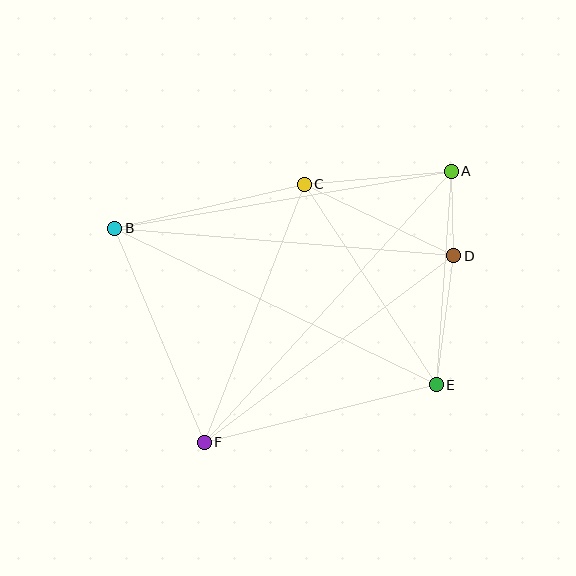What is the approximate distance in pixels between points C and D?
The distance between C and D is approximately 166 pixels.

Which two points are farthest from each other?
Points A and F are farthest from each other.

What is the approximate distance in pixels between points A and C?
The distance between A and C is approximately 148 pixels.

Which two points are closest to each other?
Points A and D are closest to each other.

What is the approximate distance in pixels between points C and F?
The distance between C and F is approximately 276 pixels.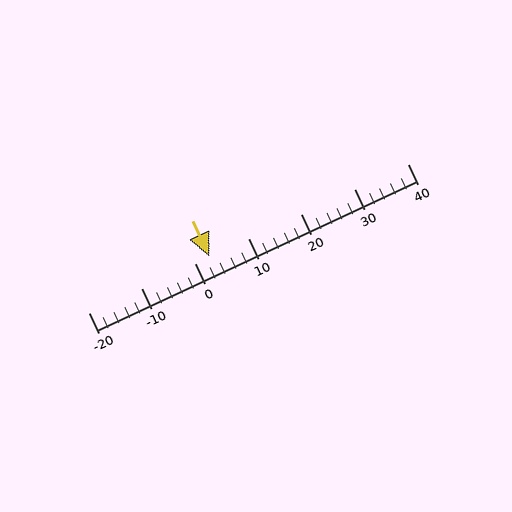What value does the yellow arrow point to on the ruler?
The yellow arrow points to approximately 3.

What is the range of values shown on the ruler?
The ruler shows values from -20 to 40.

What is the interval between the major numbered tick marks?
The major tick marks are spaced 10 units apart.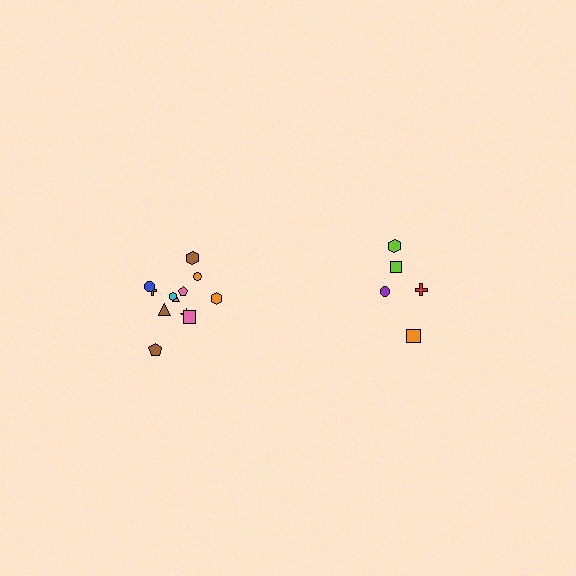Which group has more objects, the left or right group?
The left group.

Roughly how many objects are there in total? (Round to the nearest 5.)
Roughly 15 objects in total.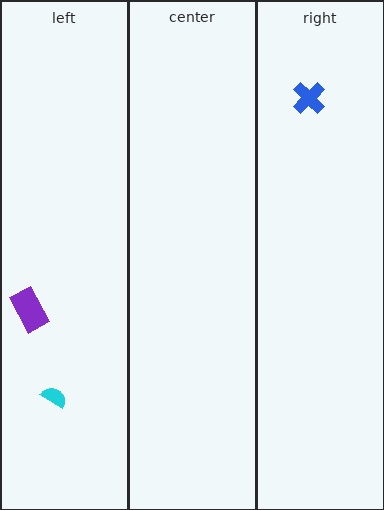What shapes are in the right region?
The blue cross.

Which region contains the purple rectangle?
The left region.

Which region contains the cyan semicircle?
The left region.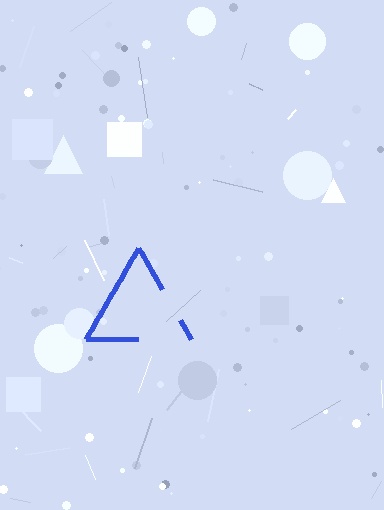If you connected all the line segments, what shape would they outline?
They would outline a triangle.